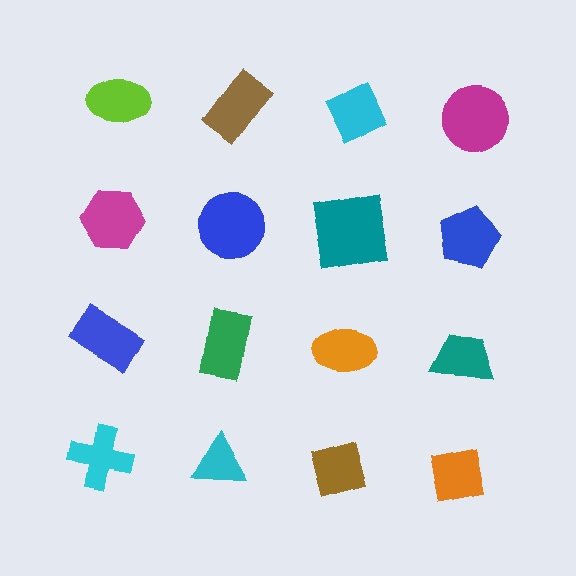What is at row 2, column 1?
A magenta hexagon.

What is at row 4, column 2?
A cyan triangle.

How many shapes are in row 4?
4 shapes.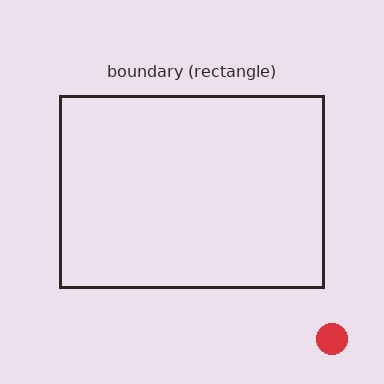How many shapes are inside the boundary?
0 inside, 1 outside.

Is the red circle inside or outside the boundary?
Outside.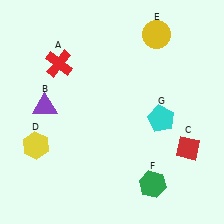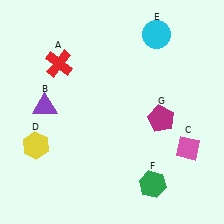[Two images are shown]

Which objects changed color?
C changed from red to pink. E changed from yellow to cyan. G changed from cyan to magenta.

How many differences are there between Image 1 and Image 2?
There are 3 differences between the two images.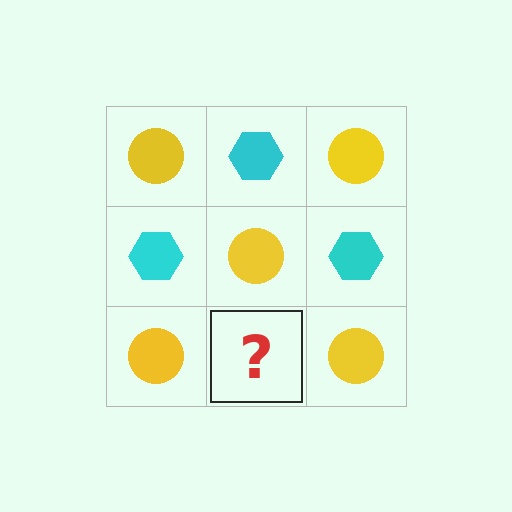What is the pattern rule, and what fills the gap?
The rule is that it alternates yellow circle and cyan hexagon in a checkerboard pattern. The gap should be filled with a cyan hexagon.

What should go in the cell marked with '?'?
The missing cell should contain a cyan hexagon.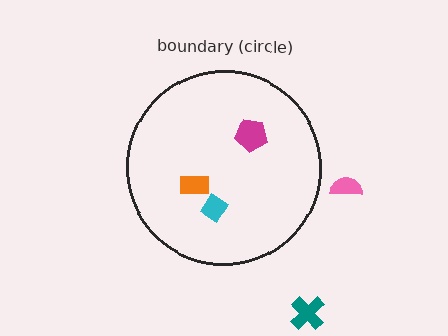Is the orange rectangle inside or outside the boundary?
Inside.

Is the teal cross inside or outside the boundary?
Outside.